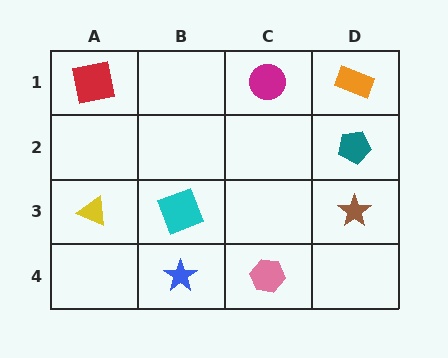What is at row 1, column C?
A magenta circle.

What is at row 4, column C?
A pink hexagon.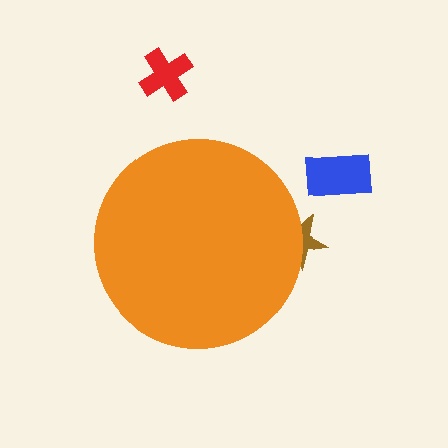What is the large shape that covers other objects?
An orange circle.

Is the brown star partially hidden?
Yes, the brown star is partially hidden behind the orange circle.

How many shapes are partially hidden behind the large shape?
1 shape is partially hidden.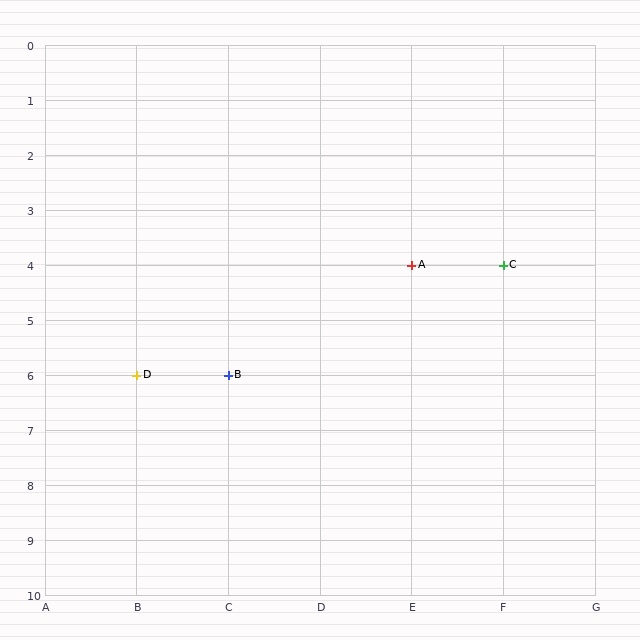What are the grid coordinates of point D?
Point D is at grid coordinates (B, 6).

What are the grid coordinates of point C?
Point C is at grid coordinates (F, 4).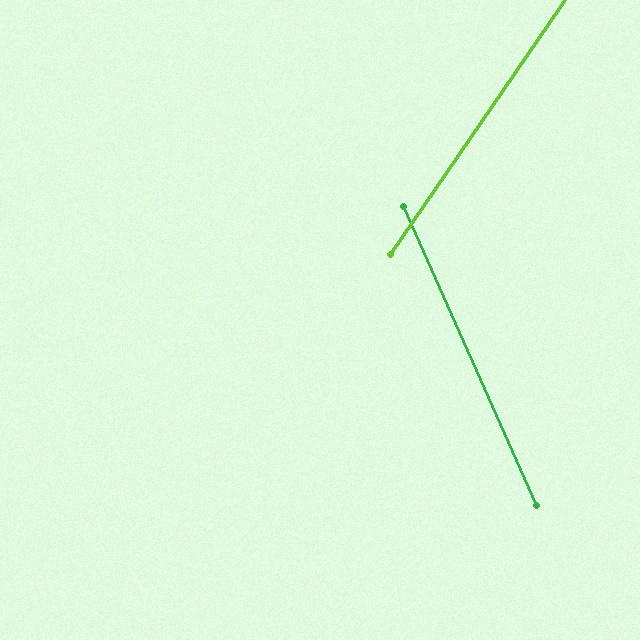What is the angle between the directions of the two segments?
Approximately 58 degrees.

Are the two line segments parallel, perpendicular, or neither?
Neither parallel nor perpendicular — they differ by about 58°.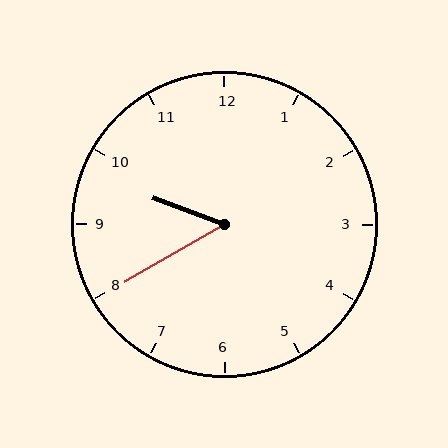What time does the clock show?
9:40.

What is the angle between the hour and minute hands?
Approximately 50 degrees.